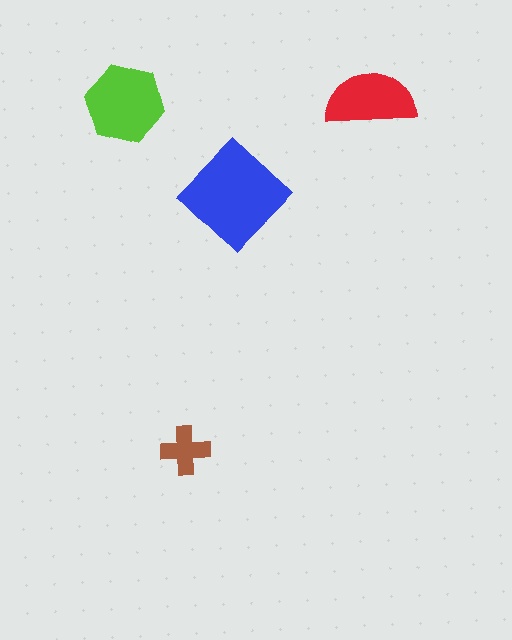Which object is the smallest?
The brown cross.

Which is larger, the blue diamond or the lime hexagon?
The blue diamond.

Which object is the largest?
The blue diamond.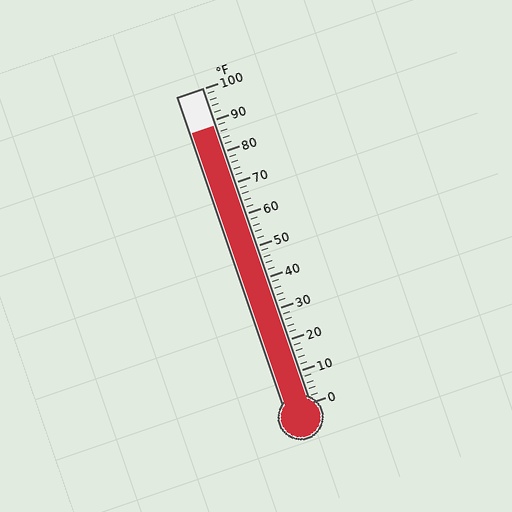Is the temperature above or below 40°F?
The temperature is above 40°F.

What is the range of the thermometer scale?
The thermometer scale ranges from 0°F to 100°F.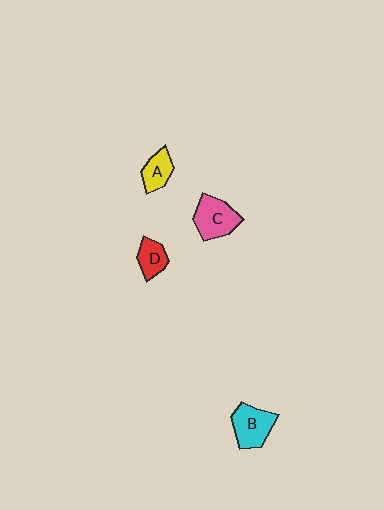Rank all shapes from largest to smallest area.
From largest to smallest: C (pink), B (cyan), A (yellow), D (red).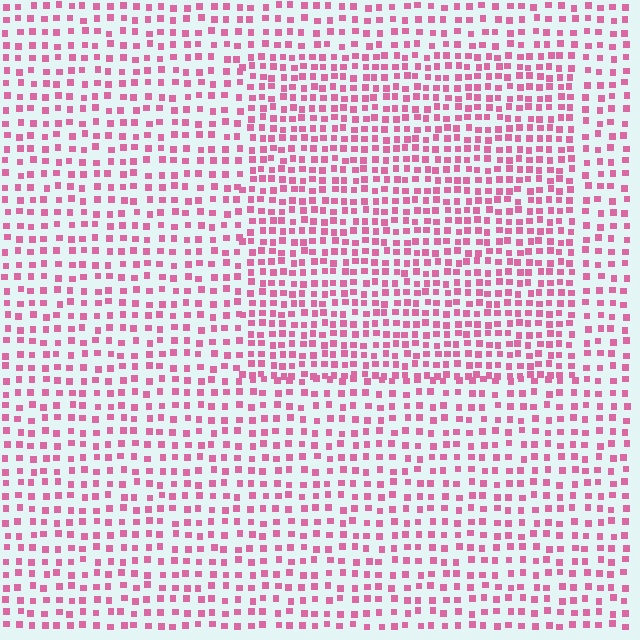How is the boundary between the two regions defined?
The boundary is defined by a change in element density (approximately 1.6x ratio). All elements are the same color, size, and shape.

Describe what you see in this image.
The image contains small pink elements arranged at two different densities. A rectangle-shaped region is visible where the elements are more densely packed than the surrounding area.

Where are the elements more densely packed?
The elements are more densely packed inside the rectangle boundary.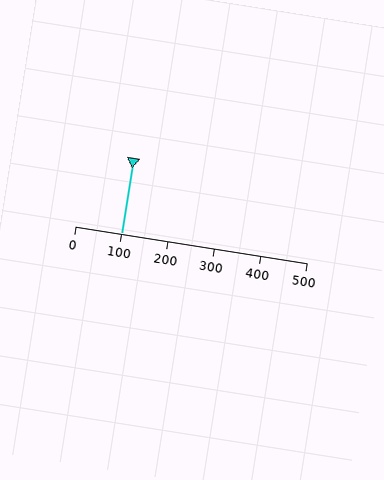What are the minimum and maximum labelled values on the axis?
The axis runs from 0 to 500.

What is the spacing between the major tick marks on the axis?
The major ticks are spaced 100 apart.